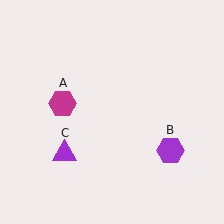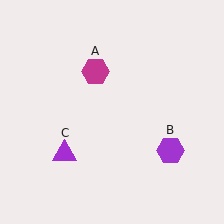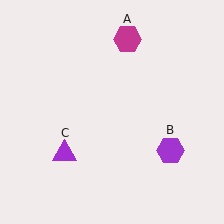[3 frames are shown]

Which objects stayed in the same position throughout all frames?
Purple hexagon (object B) and purple triangle (object C) remained stationary.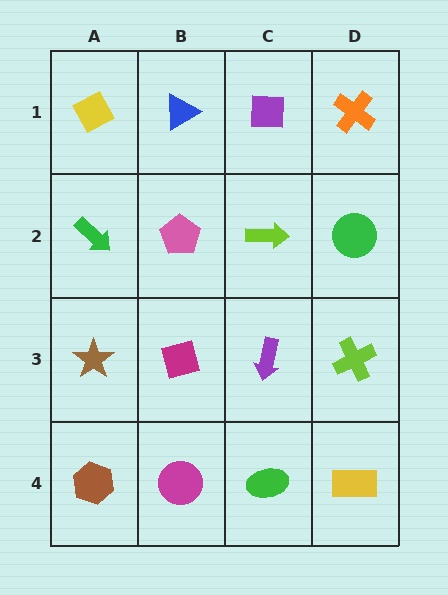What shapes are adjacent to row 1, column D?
A green circle (row 2, column D), a purple square (row 1, column C).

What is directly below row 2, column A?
A brown star.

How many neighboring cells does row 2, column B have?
4.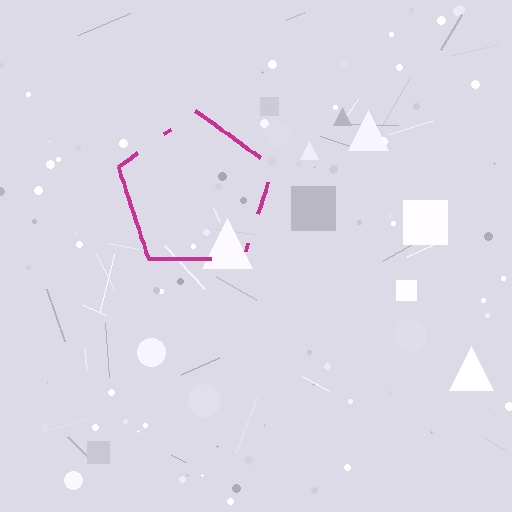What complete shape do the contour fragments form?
The contour fragments form a pentagon.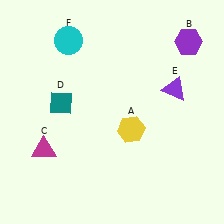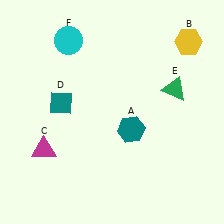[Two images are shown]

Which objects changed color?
A changed from yellow to teal. B changed from purple to yellow. E changed from purple to green.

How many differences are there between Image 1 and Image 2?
There are 3 differences between the two images.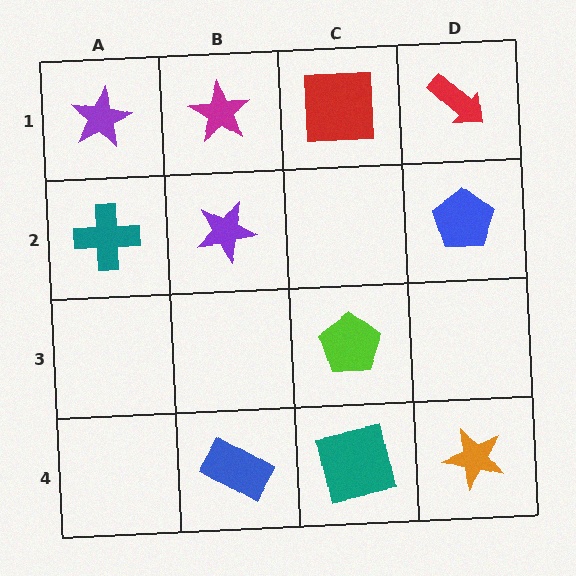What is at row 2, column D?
A blue pentagon.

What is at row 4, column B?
A blue rectangle.